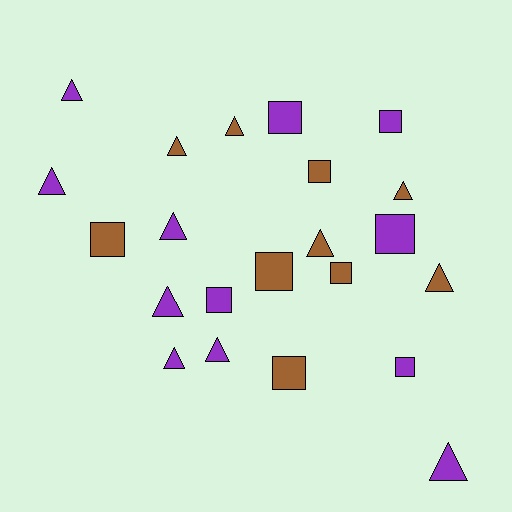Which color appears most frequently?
Purple, with 12 objects.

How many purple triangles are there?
There are 7 purple triangles.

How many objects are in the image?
There are 22 objects.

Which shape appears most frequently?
Triangle, with 12 objects.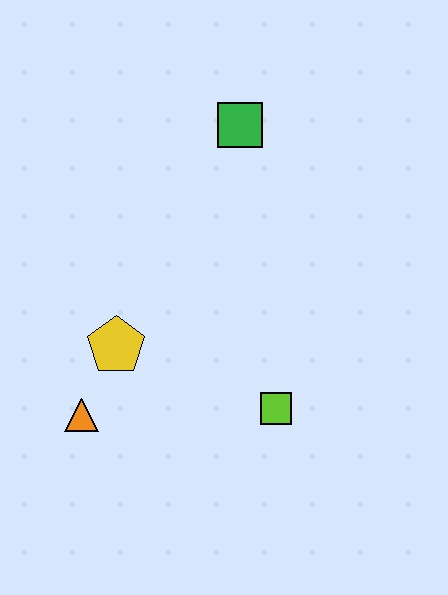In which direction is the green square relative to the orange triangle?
The green square is above the orange triangle.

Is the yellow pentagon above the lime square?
Yes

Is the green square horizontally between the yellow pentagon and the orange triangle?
No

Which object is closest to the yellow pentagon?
The orange triangle is closest to the yellow pentagon.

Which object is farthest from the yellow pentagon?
The green square is farthest from the yellow pentagon.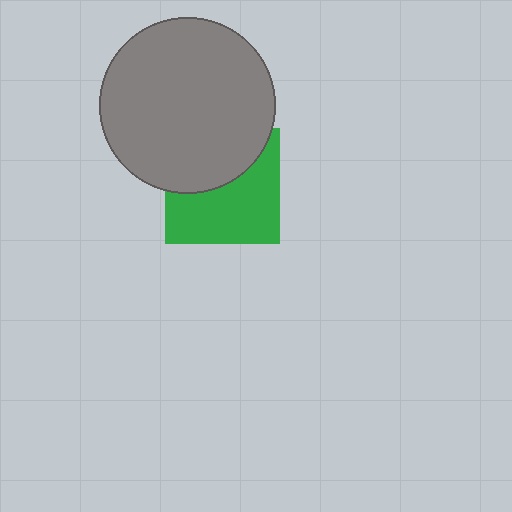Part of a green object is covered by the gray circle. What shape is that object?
It is a square.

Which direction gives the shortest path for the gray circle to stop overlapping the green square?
Moving up gives the shortest separation.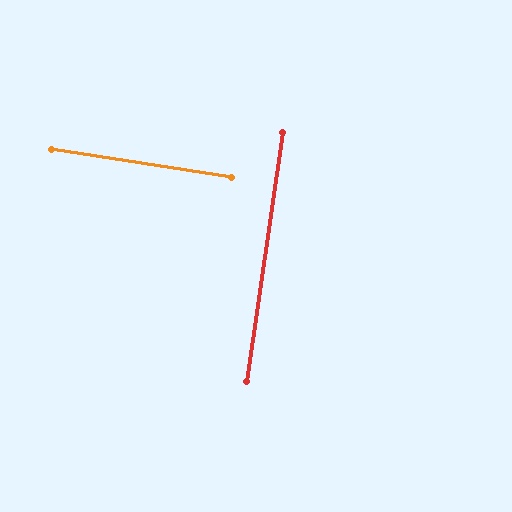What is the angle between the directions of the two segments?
Approximately 89 degrees.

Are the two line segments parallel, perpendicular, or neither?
Perpendicular — they meet at approximately 89°.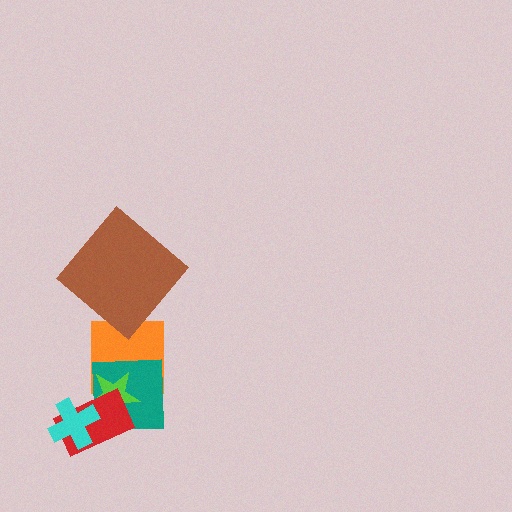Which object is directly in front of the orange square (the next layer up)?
The teal square is directly in front of the orange square.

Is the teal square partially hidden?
Yes, it is partially covered by another shape.